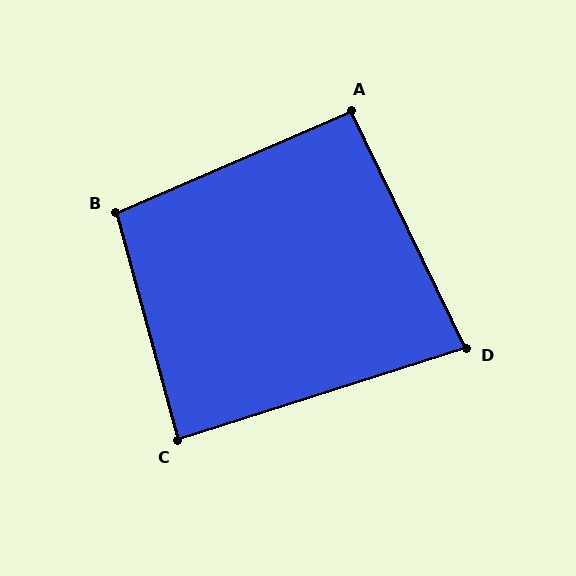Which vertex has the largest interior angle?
B, at approximately 98 degrees.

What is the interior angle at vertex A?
Approximately 92 degrees (approximately right).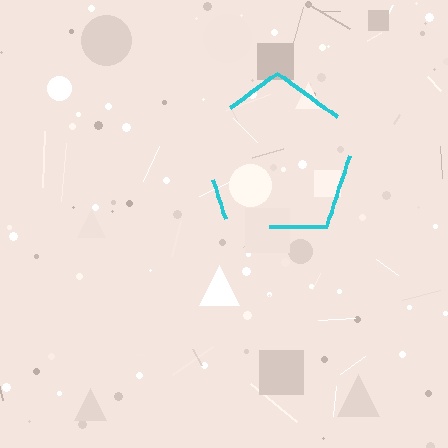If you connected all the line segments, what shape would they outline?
They would outline a pentagon.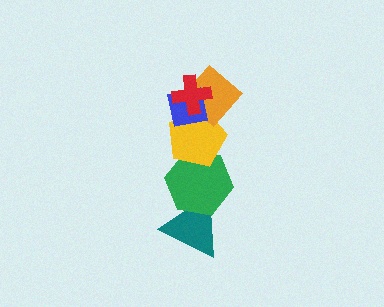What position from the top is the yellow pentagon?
The yellow pentagon is 4th from the top.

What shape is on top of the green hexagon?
The yellow pentagon is on top of the green hexagon.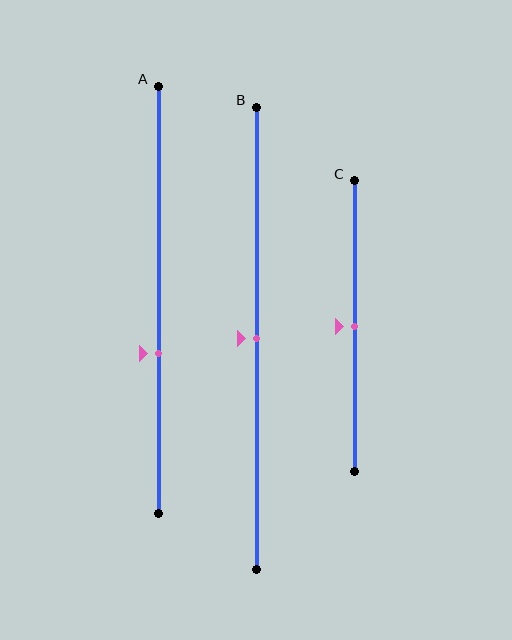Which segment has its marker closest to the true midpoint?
Segment B has its marker closest to the true midpoint.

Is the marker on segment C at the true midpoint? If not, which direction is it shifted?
Yes, the marker on segment C is at the true midpoint.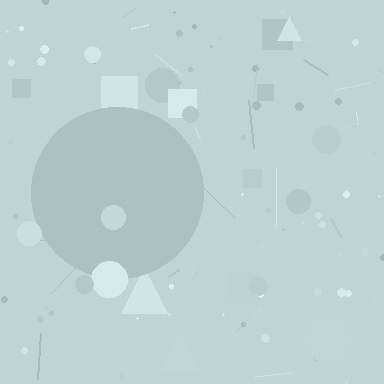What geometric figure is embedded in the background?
A circle is embedded in the background.